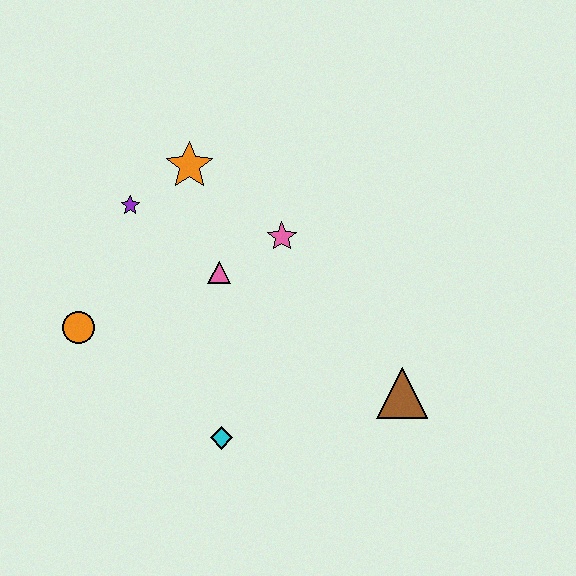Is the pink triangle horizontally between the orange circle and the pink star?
Yes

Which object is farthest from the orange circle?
The brown triangle is farthest from the orange circle.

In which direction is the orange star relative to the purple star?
The orange star is to the right of the purple star.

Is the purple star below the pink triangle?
No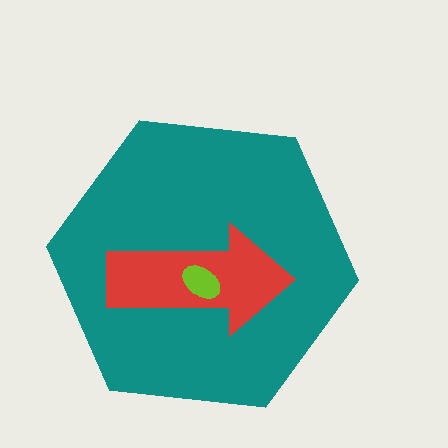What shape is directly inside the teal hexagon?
The red arrow.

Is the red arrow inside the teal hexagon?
Yes.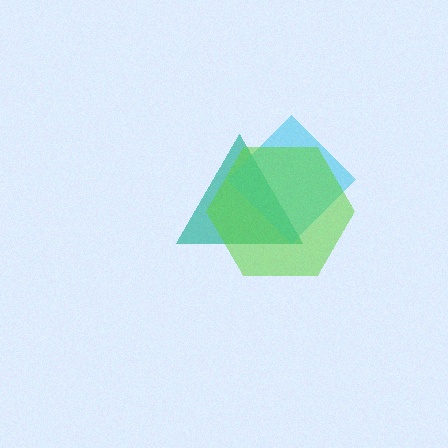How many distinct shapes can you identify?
There are 3 distinct shapes: a teal triangle, a cyan diamond, a lime hexagon.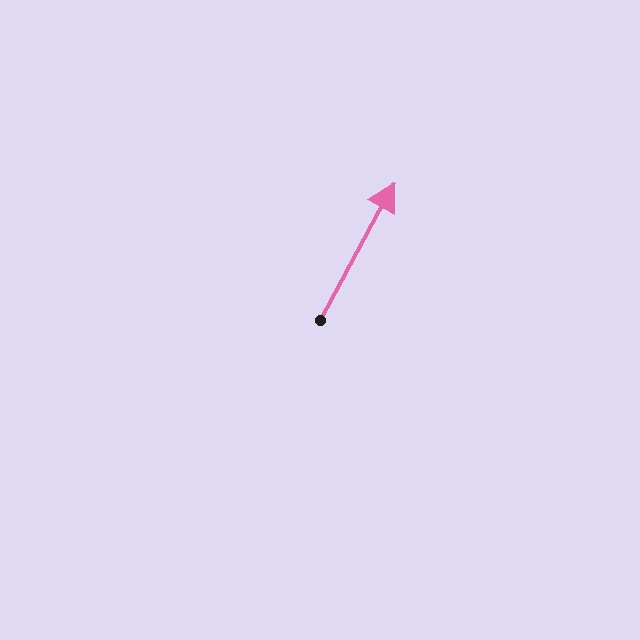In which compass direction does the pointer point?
Northeast.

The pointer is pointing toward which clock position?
Roughly 1 o'clock.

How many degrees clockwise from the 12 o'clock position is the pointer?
Approximately 28 degrees.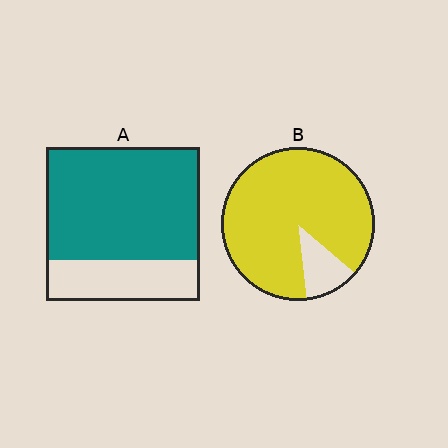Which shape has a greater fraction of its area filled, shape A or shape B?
Shape B.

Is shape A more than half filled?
Yes.